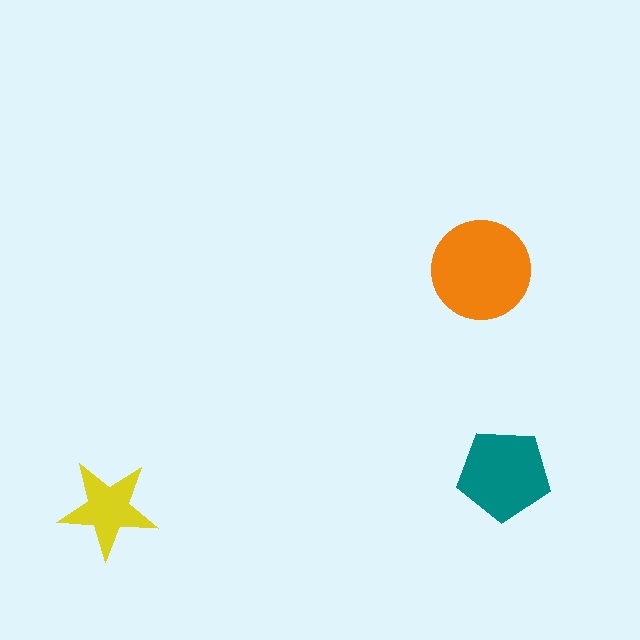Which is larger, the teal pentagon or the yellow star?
The teal pentagon.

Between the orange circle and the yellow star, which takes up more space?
The orange circle.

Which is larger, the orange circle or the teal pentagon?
The orange circle.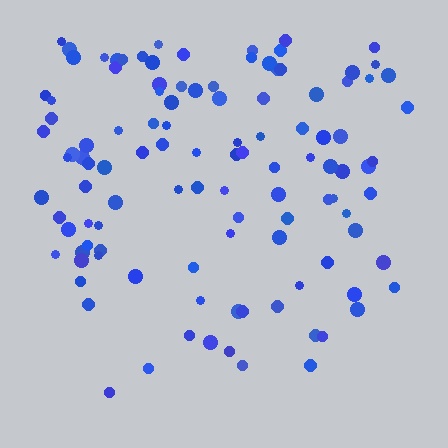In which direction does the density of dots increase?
From bottom to top, with the top side densest.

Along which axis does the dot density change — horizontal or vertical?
Vertical.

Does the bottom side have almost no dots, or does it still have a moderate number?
Still a moderate number, just noticeably fewer than the top.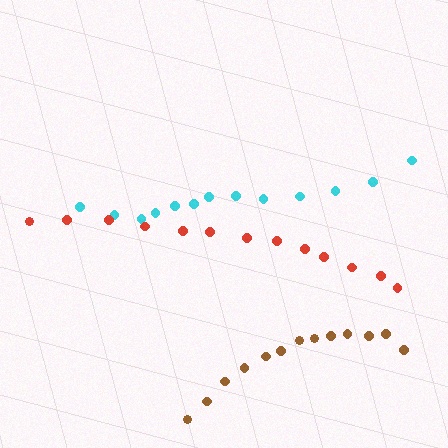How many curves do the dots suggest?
There are 3 distinct paths.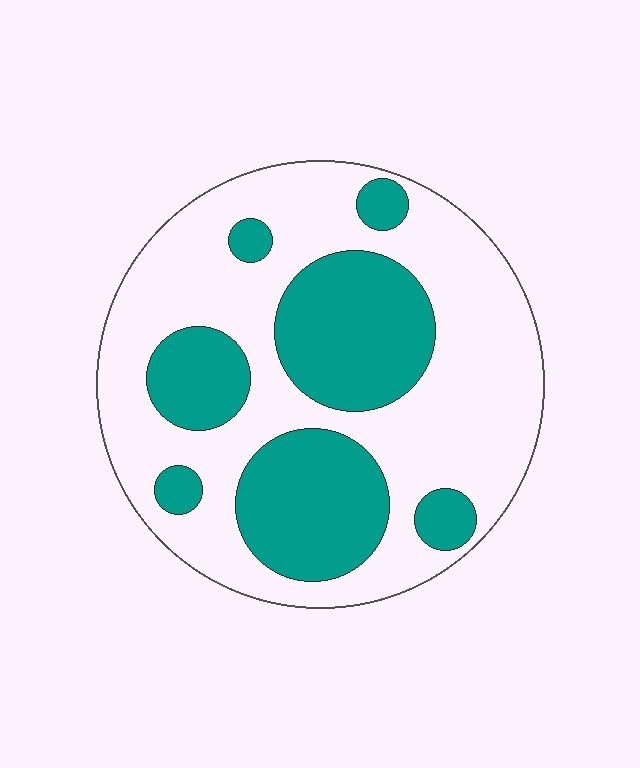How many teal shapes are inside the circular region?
7.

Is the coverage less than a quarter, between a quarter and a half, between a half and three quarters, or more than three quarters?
Between a quarter and a half.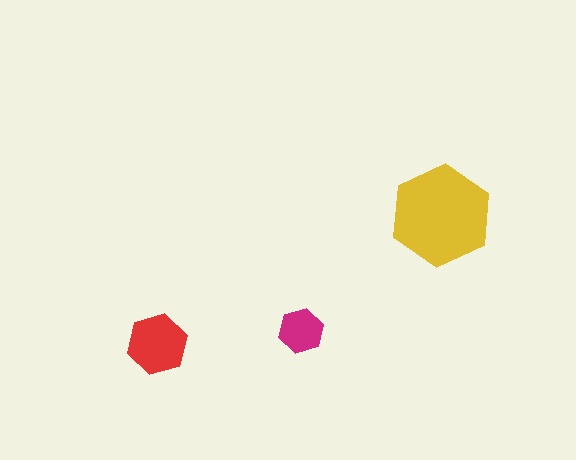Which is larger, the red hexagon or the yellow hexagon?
The yellow one.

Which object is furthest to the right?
The yellow hexagon is rightmost.